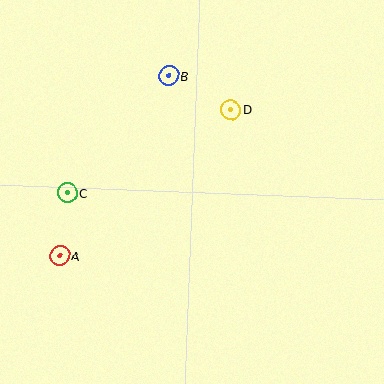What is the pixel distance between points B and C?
The distance between B and C is 155 pixels.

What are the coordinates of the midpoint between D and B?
The midpoint between D and B is at (200, 93).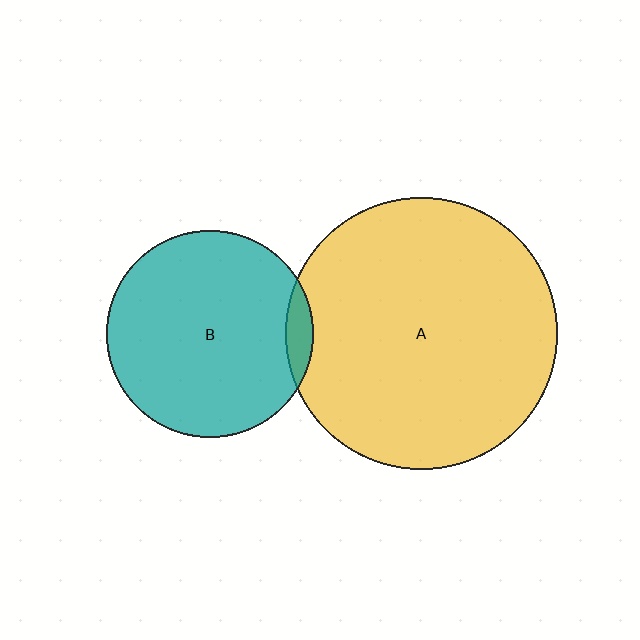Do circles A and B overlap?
Yes.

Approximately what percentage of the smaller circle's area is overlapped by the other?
Approximately 5%.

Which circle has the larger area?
Circle A (yellow).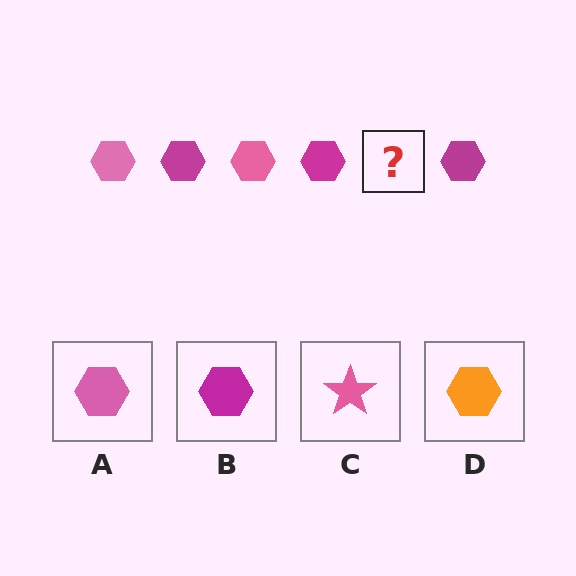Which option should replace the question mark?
Option A.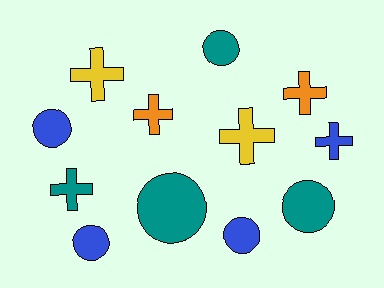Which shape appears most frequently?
Cross, with 6 objects.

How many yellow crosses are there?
There are 2 yellow crosses.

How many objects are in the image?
There are 12 objects.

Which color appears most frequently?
Teal, with 4 objects.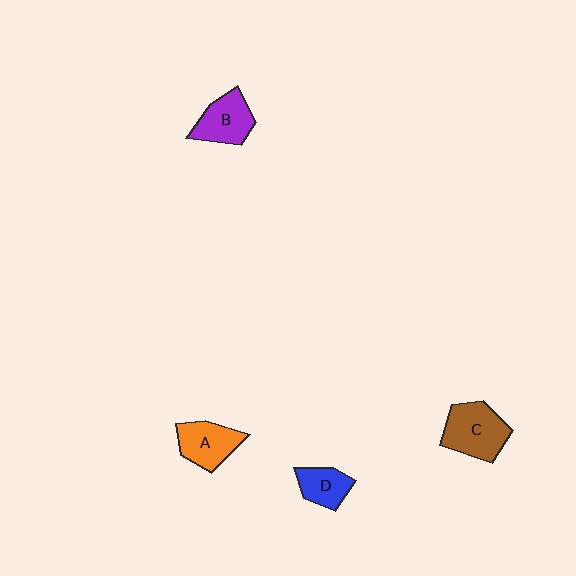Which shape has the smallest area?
Shape D (blue).